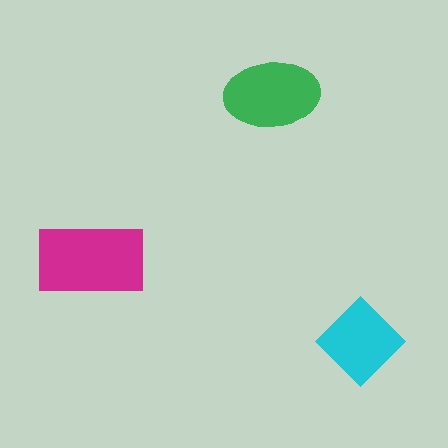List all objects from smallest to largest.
The cyan diamond, the green ellipse, the magenta rectangle.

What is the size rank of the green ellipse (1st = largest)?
2nd.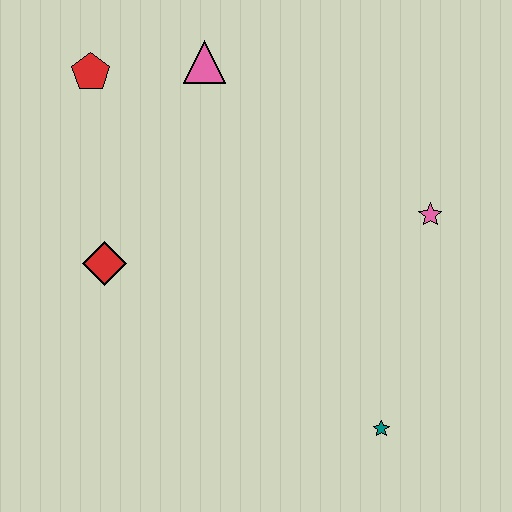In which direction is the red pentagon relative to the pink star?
The red pentagon is to the left of the pink star.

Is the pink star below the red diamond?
No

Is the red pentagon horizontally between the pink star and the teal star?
No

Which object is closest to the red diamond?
The red pentagon is closest to the red diamond.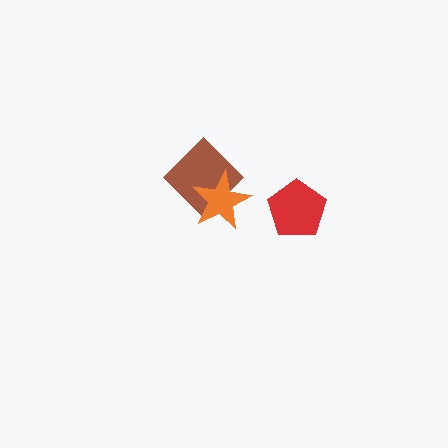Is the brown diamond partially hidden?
Yes, it is partially covered by another shape.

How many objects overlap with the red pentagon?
0 objects overlap with the red pentagon.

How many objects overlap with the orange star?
1 object overlaps with the orange star.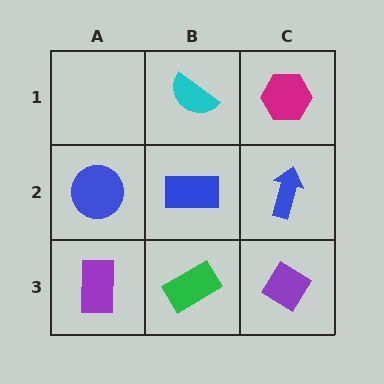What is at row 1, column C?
A magenta hexagon.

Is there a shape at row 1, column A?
No, that cell is empty.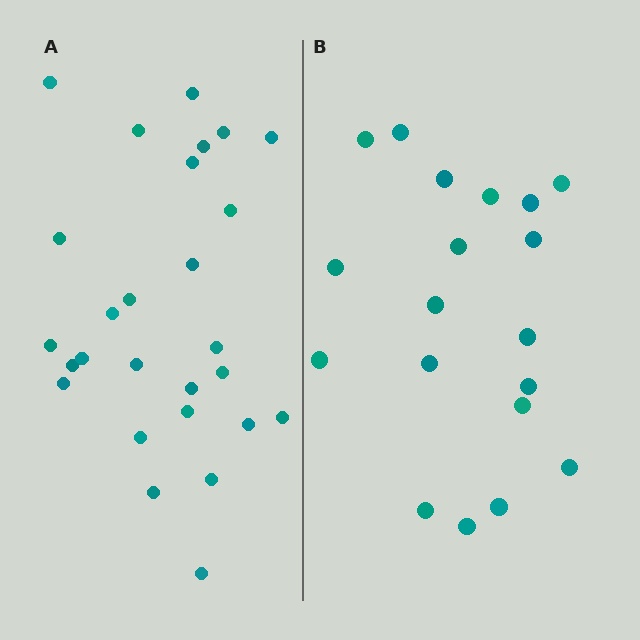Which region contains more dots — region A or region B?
Region A (the left region) has more dots.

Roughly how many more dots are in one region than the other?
Region A has roughly 8 or so more dots than region B.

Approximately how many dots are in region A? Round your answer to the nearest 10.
About 30 dots. (The exact count is 27, which rounds to 30.)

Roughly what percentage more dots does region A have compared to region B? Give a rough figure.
About 40% more.